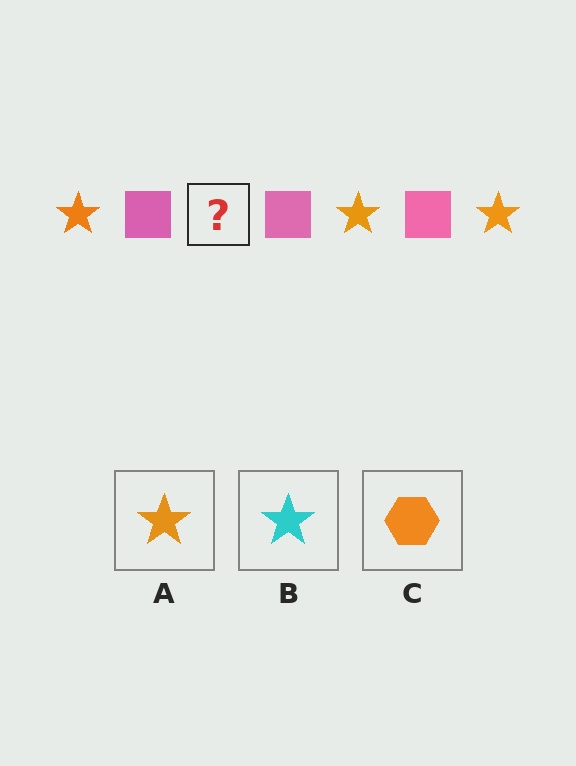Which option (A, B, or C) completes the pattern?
A.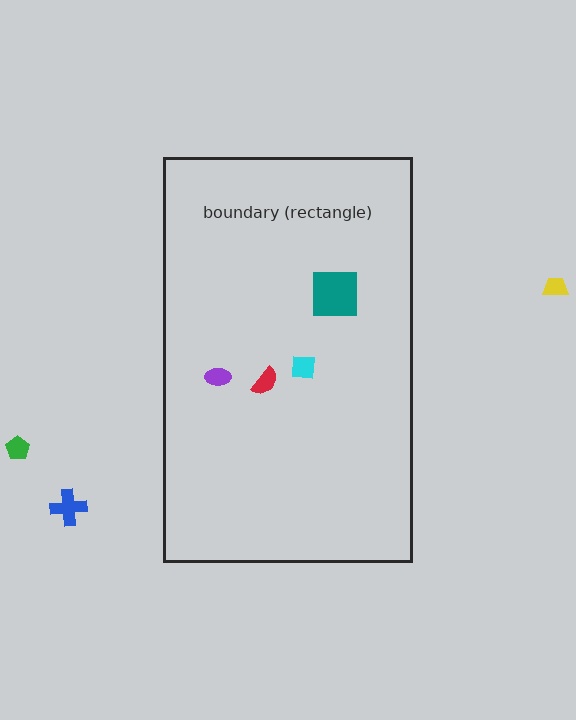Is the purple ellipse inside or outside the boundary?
Inside.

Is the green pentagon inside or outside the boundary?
Outside.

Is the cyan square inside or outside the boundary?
Inside.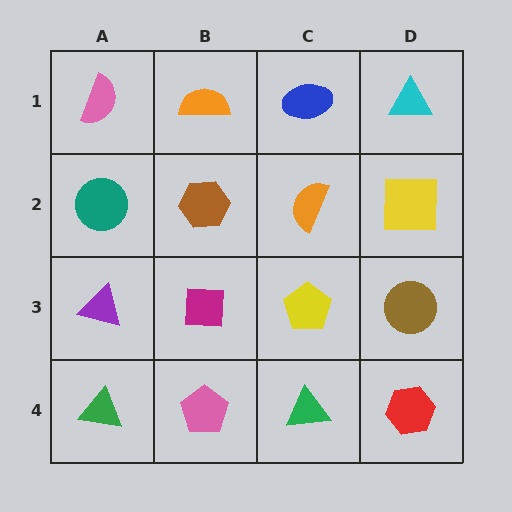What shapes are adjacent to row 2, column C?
A blue ellipse (row 1, column C), a yellow pentagon (row 3, column C), a brown hexagon (row 2, column B), a yellow square (row 2, column D).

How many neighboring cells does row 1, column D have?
2.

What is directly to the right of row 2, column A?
A brown hexagon.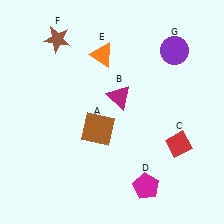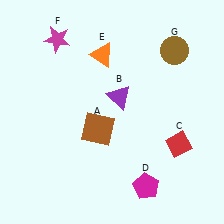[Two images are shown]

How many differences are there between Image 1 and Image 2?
There are 3 differences between the two images.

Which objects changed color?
B changed from magenta to purple. F changed from brown to magenta. G changed from purple to brown.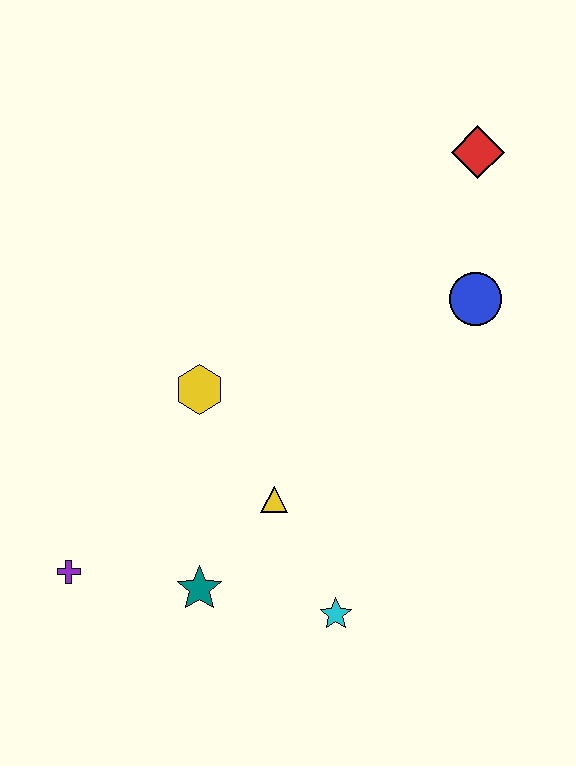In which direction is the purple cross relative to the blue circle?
The purple cross is to the left of the blue circle.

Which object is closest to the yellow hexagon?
The yellow triangle is closest to the yellow hexagon.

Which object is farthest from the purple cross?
The red diamond is farthest from the purple cross.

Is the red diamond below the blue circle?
No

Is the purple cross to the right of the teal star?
No